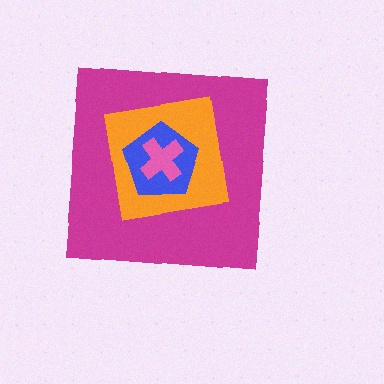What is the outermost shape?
The magenta square.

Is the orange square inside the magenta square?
Yes.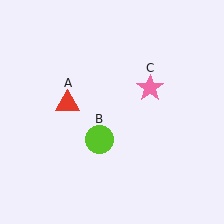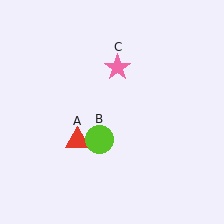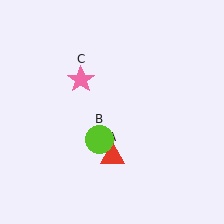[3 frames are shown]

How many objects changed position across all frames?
2 objects changed position: red triangle (object A), pink star (object C).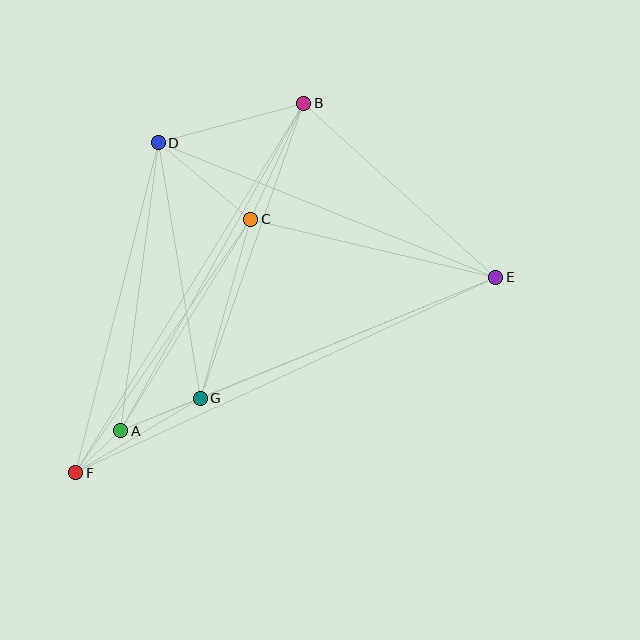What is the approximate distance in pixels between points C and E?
The distance between C and E is approximately 251 pixels.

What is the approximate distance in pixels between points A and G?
The distance between A and G is approximately 86 pixels.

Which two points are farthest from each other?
Points E and F are farthest from each other.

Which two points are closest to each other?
Points A and F are closest to each other.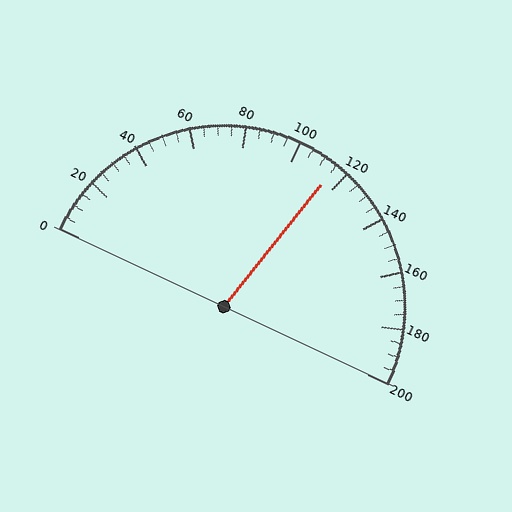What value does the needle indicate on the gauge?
The needle indicates approximately 115.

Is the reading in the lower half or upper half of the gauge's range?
The reading is in the upper half of the range (0 to 200).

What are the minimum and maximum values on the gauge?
The gauge ranges from 0 to 200.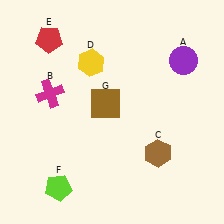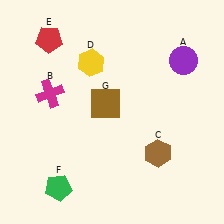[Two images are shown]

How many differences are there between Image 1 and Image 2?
There is 1 difference between the two images.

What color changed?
The pentagon (F) changed from lime in Image 1 to green in Image 2.